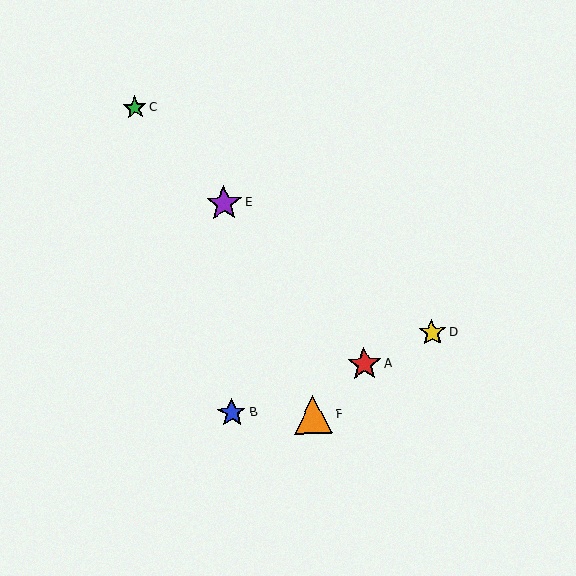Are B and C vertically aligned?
No, B is at x≈232 and C is at x≈135.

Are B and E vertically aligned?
Yes, both are at x≈232.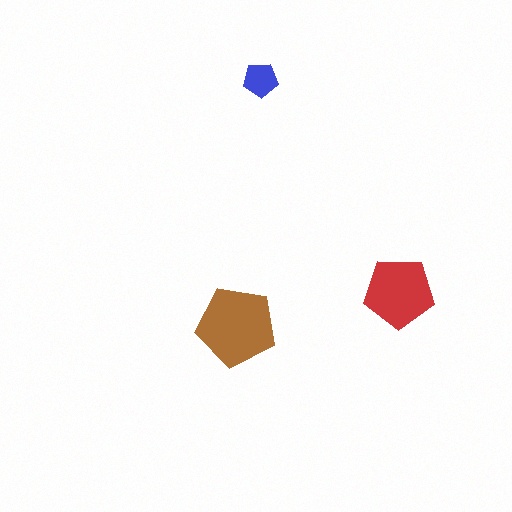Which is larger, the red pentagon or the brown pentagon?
The brown one.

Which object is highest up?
The blue pentagon is topmost.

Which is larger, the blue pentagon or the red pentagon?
The red one.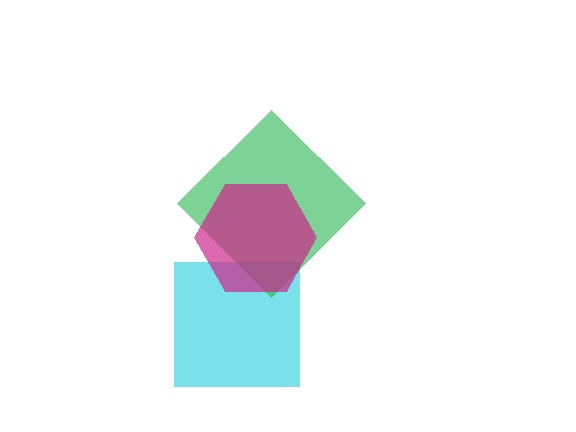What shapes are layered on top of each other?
The layered shapes are: a cyan square, a green diamond, a magenta hexagon.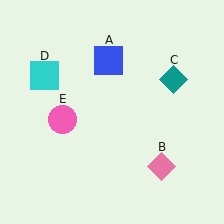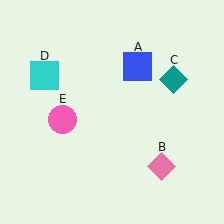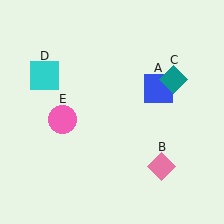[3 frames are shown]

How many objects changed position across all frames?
1 object changed position: blue square (object A).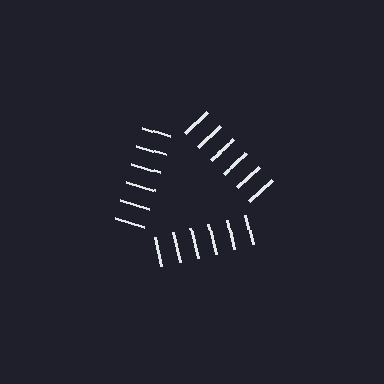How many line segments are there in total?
18 — 6 along each of the 3 edges.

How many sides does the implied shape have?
3 sides — the line-ends trace a triangle.